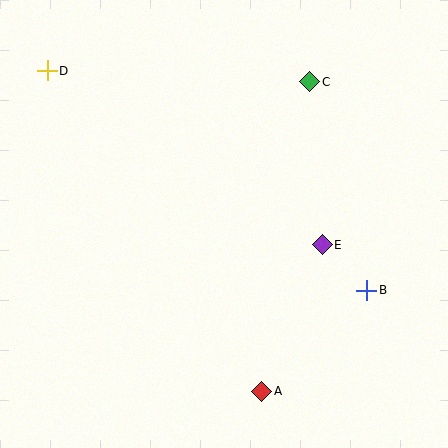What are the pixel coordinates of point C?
Point C is at (310, 82).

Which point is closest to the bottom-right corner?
Point B is closest to the bottom-right corner.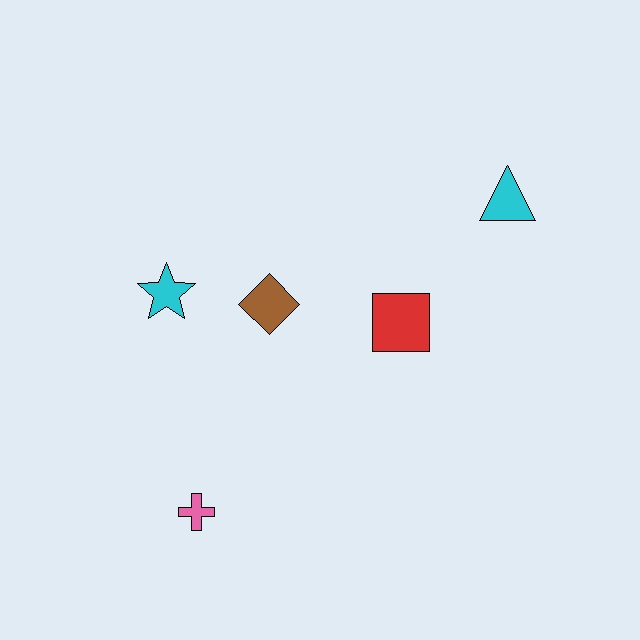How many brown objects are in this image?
There is 1 brown object.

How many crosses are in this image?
There is 1 cross.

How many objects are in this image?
There are 5 objects.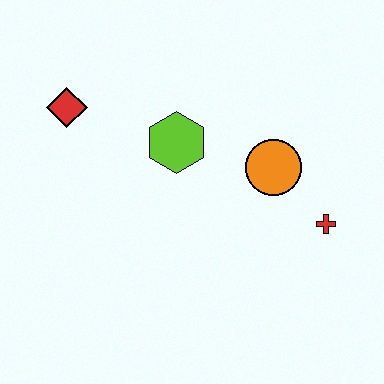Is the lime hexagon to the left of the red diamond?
No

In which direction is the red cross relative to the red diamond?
The red cross is to the right of the red diamond.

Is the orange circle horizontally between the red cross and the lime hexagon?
Yes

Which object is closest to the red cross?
The orange circle is closest to the red cross.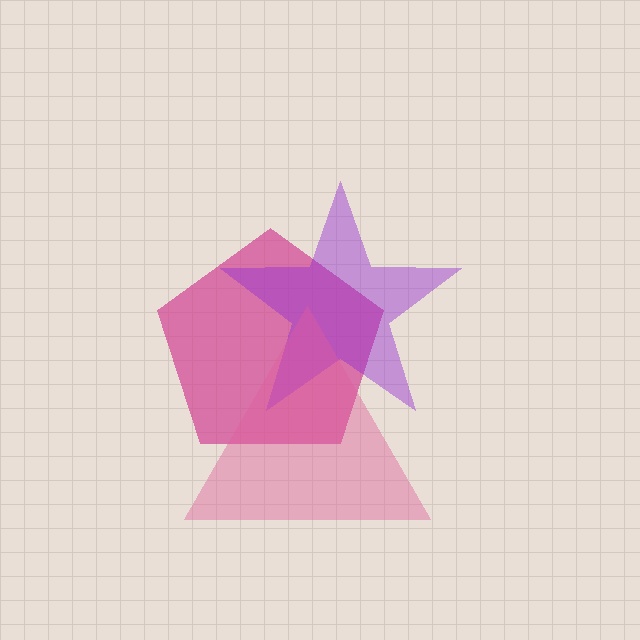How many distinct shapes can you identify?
There are 3 distinct shapes: a magenta pentagon, a purple star, a pink triangle.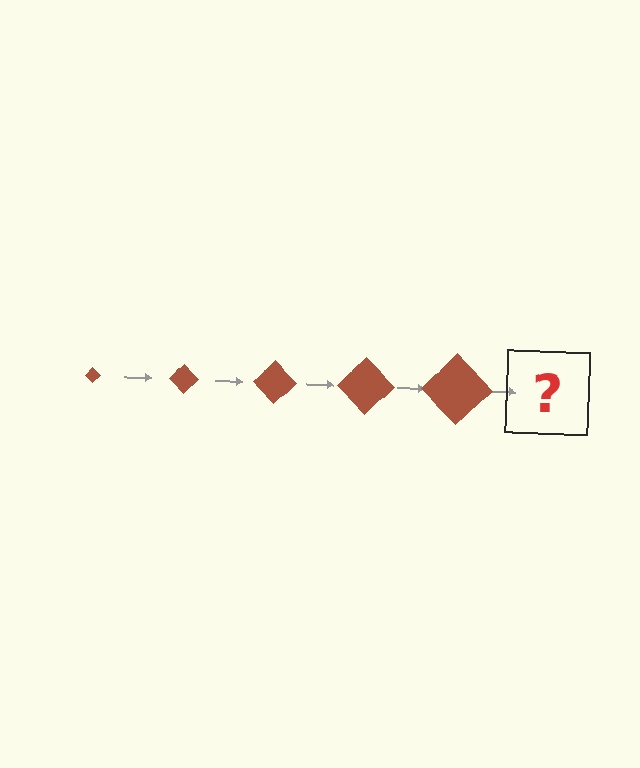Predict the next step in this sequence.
The next step is a brown diamond, larger than the previous one.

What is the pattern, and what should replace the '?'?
The pattern is that the diamond gets progressively larger each step. The '?' should be a brown diamond, larger than the previous one.